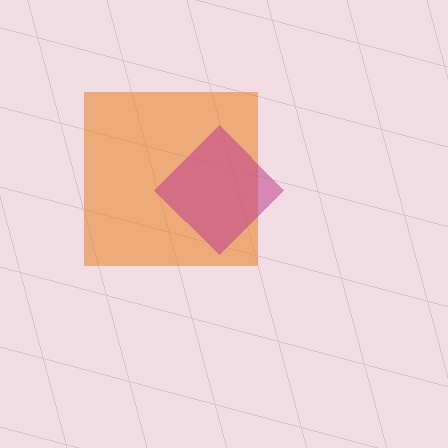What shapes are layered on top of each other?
The layered shapes are: an orange square, a magenta diamond.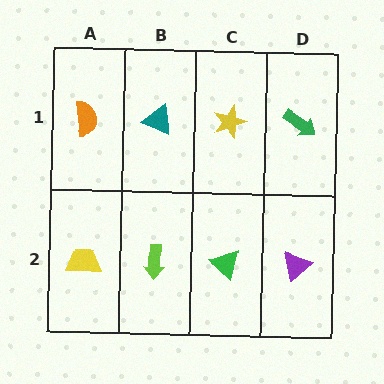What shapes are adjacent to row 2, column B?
A teal triangle (row 1, column B), a yellow trapezoid (row 2, column A), a green triangle (row 2, column C).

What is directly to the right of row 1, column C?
A green arrow.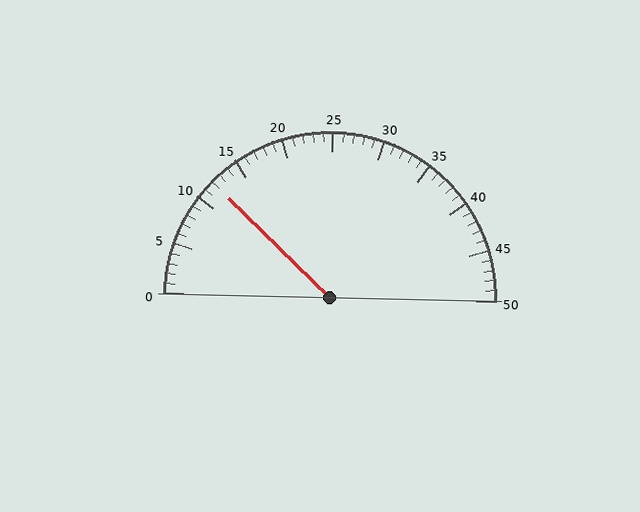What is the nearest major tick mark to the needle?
The nearest major tick mark is 10.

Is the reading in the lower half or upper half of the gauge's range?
The reading is in the lower half of the range (0 to 50).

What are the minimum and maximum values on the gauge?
The gauge ranges from 0 to 50.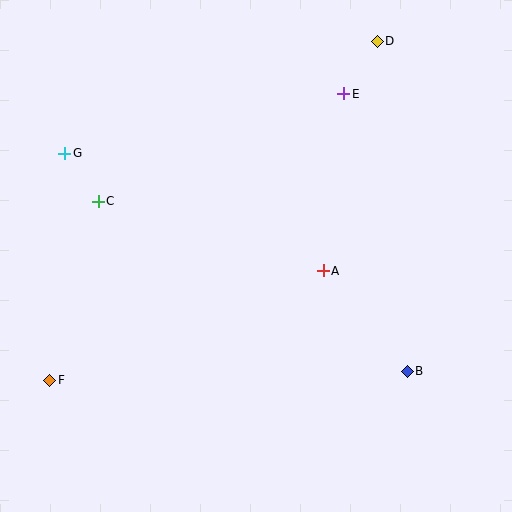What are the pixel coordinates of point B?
Point B is at (407, 371).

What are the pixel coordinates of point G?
Point G is at (65, 153).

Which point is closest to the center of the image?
Point A at (323, 271) is closest to the center.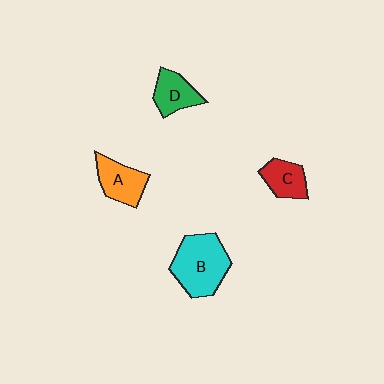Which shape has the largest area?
Shape B (cyan).